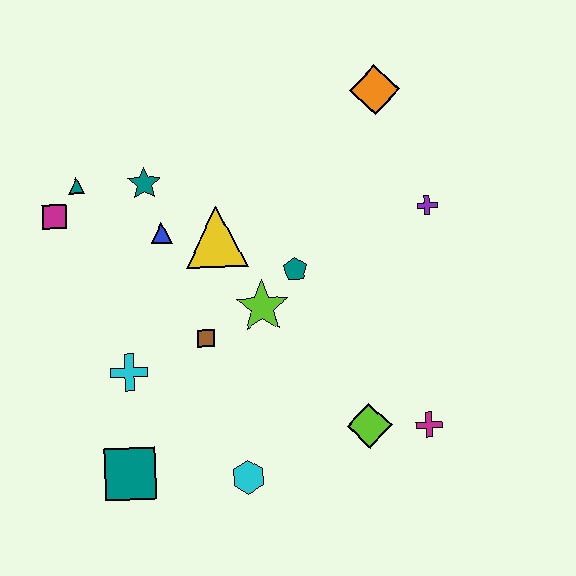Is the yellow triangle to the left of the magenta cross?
Yes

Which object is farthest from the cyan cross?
The orange diamond is farthest from the cyan cross.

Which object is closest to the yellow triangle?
The blue triangle is closest to the yellow triangle.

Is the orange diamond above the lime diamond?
Yes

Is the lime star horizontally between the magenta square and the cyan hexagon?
No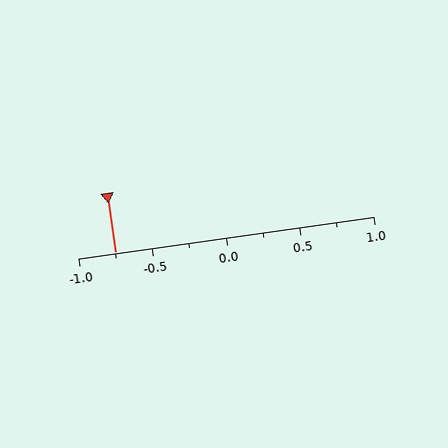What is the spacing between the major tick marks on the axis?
The major ticks are spaced 0.5 apart.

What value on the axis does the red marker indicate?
The marker indicates approximately -0.75.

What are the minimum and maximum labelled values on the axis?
The axis runs from -1.0 to 1.0.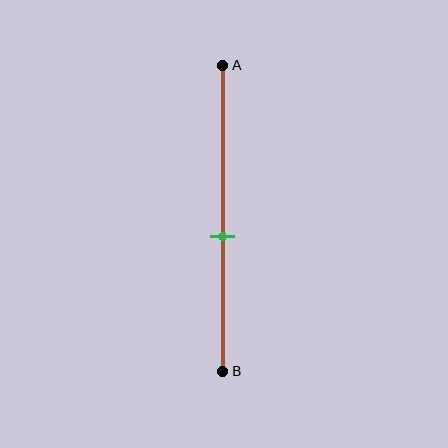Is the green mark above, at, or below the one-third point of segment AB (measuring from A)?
The green mark is below the one-third point of segment AB.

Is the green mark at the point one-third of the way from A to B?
No, the mark is at about 55% from A, not at the 33% one-third point.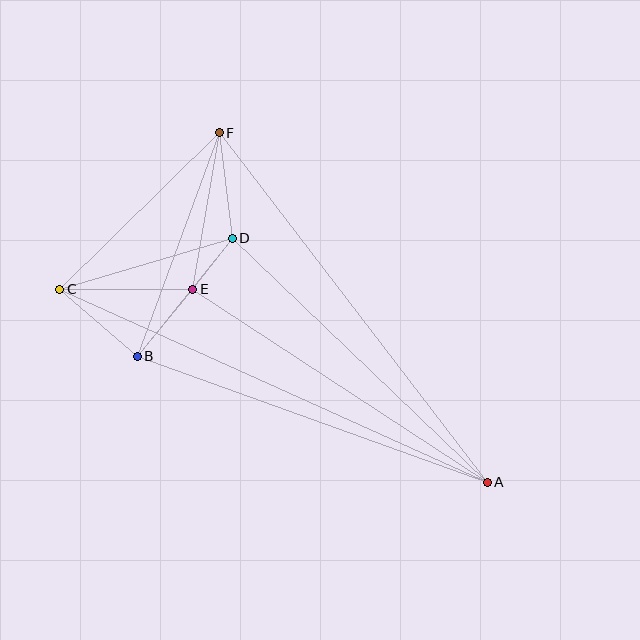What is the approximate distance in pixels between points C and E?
The distance between C and E is approximately 133 pixels.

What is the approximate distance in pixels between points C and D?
The distance between C and D is approximately 180 pixels.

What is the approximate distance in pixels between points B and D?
The distance between B and D is approximately 152 pixels.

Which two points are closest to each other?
Points D and E are closest to each other.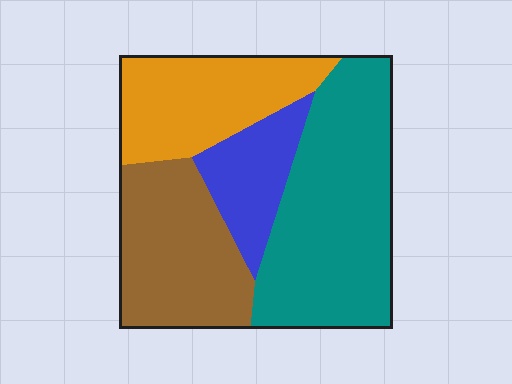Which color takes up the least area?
Blue, at roughly 15%.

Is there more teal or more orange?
Teal.